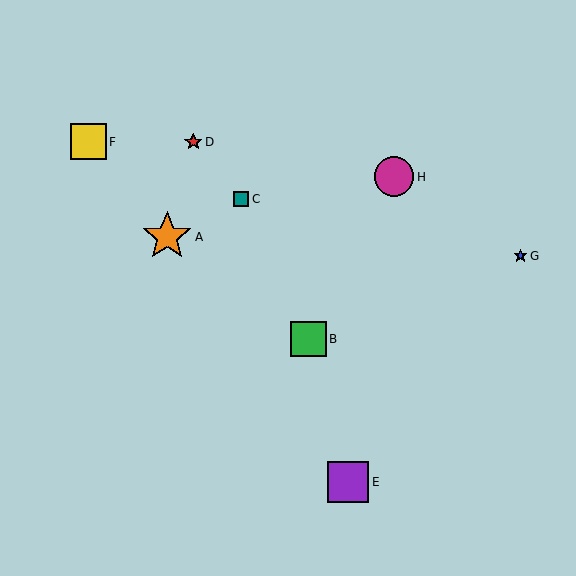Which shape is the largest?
The orange star (labeled A) is the largest.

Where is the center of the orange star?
The center of the orange star is at (167, 237).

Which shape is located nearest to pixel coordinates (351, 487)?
The purple square (labeled E) at (348, 482) is nearest to that location.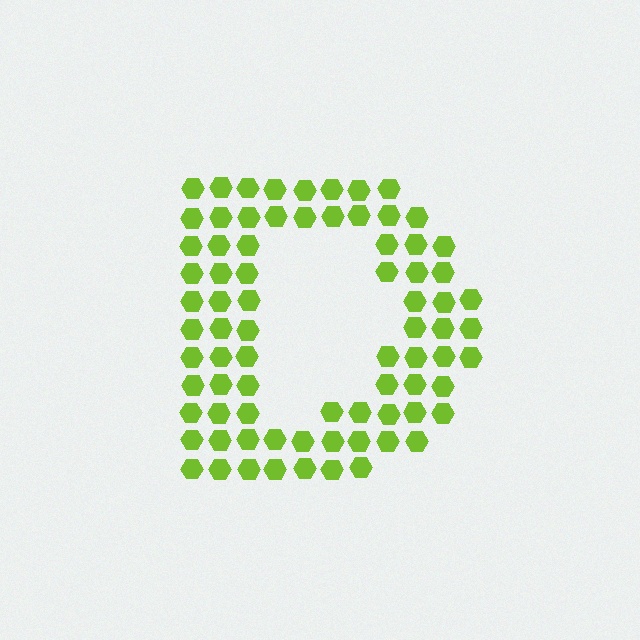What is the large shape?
The large shape is the letter D.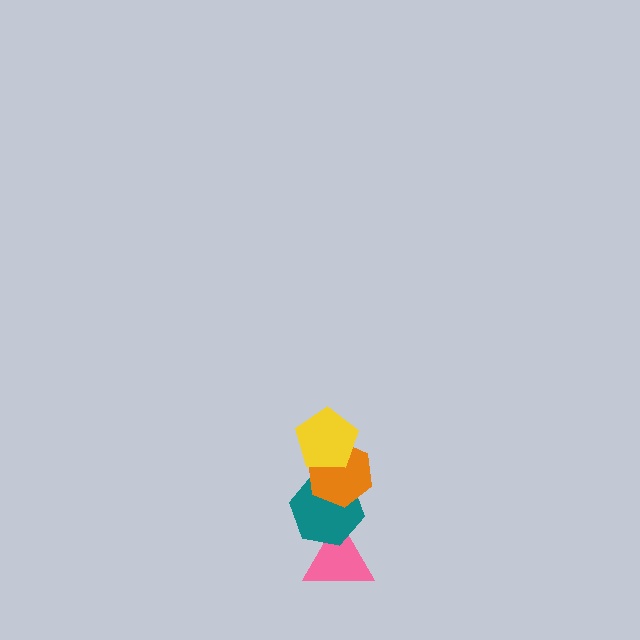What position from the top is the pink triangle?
The pink triangle is 4th from the top.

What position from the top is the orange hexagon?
The orange hexagon is 2nd from the top.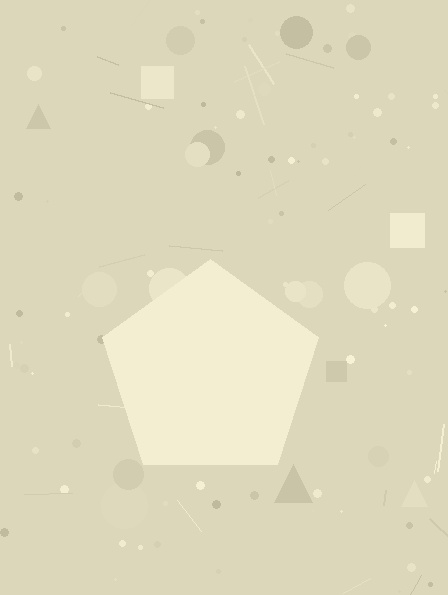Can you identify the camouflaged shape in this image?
The camouflaged shape is a pentagon.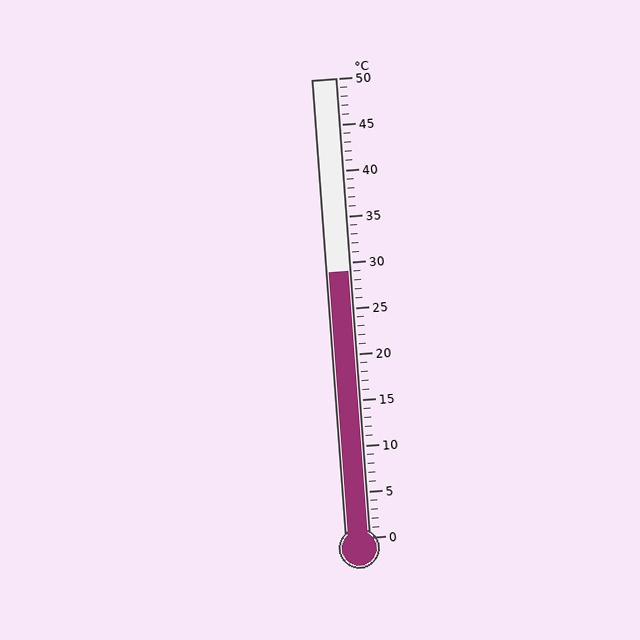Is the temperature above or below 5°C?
The temperature is above 5°C.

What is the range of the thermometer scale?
The thermometer scale ranges from 0°C to 50°C.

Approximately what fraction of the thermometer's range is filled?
The thermometer is filled to approximately 60% of its range.